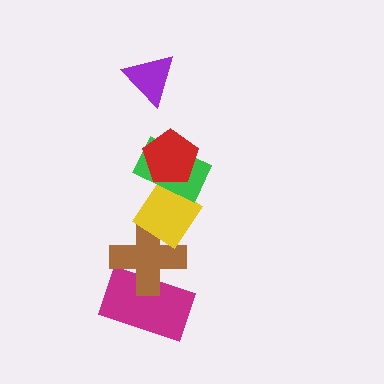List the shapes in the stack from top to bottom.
From top to bottom: the purple triangle, the red pentagon, the green rectangle, the yellow diamond, the brown cross, the magenta rectangle.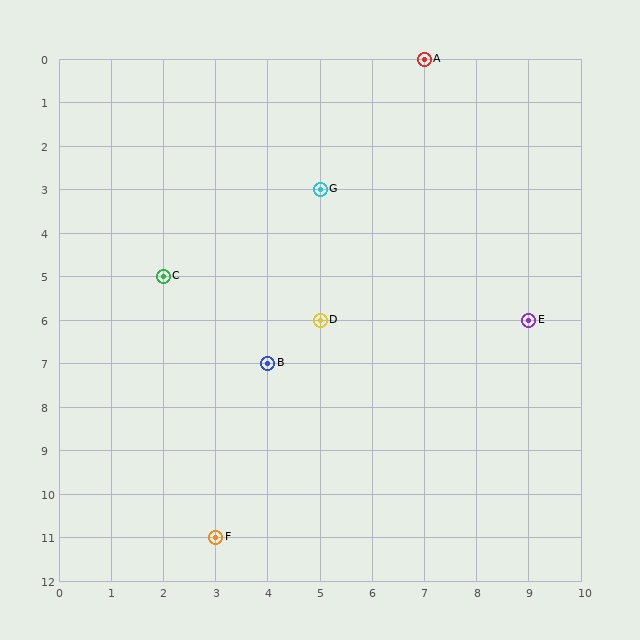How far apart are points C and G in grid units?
Points C and G are 3 columns and 2 rows apart (about 3.6 grid units diagonally).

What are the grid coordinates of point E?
Point E is at grid coordinates (9, 6).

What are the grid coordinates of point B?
Point B is at grid coordinates (4, 7).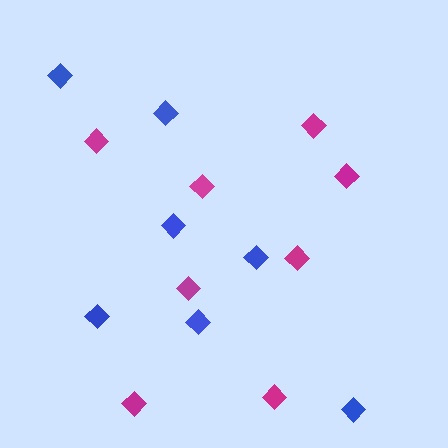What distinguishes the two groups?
There are 2 groups: one group of magenta diamonds (8) and one group of blue diamonds (7).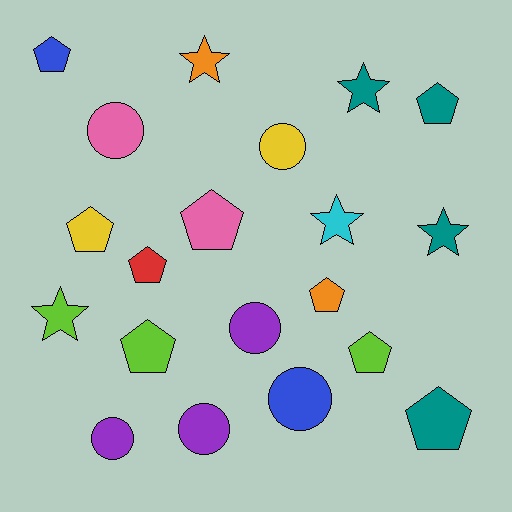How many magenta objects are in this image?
There are no magenta objects.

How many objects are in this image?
There are 20 objects.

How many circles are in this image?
There are 6 circles.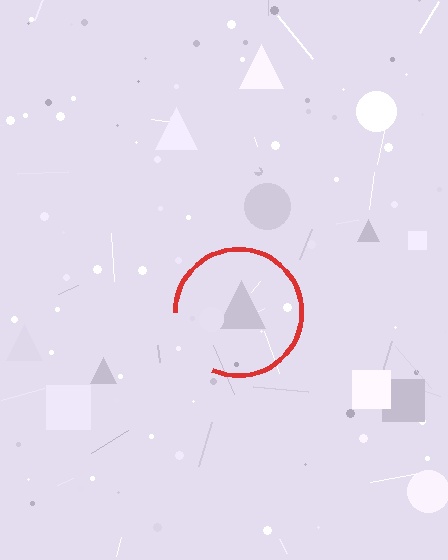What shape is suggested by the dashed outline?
The dashed outline suggests a circle.